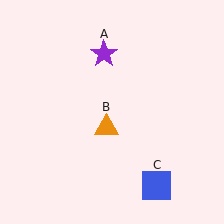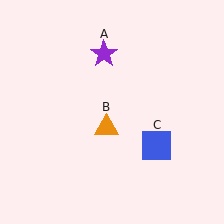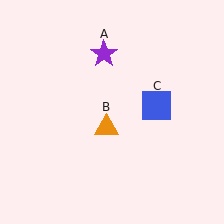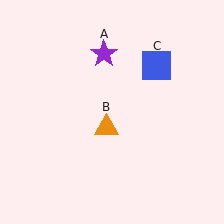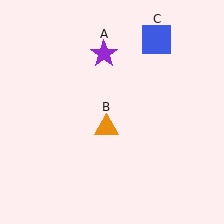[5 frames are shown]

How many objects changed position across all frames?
1 object changed position: blue square (object C).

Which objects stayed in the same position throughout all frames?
Purple star (object A) and orange triangle (object B) remained stationary.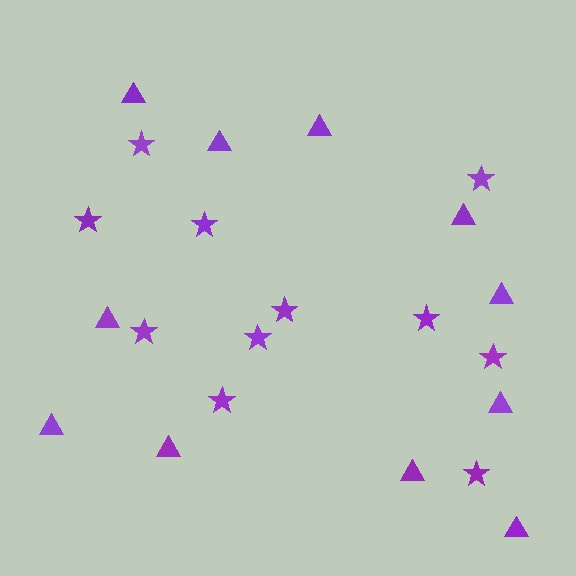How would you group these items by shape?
There are 2 groups: one group of stars (11) and one group of triangles (11).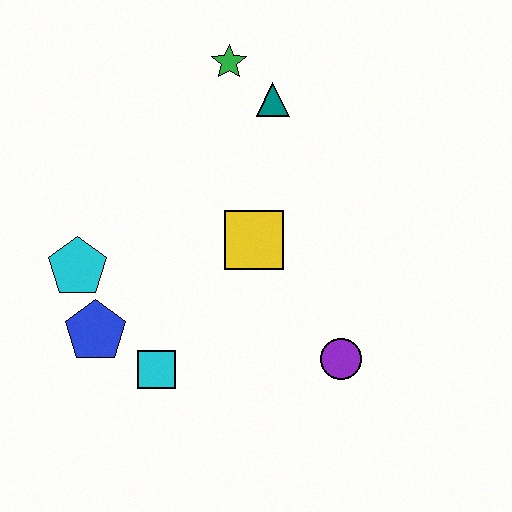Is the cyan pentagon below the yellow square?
Yes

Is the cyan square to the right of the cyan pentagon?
Yes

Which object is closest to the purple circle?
The yellow square is closest to the purple circle.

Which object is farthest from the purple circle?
The green star is farthest from the purple circle.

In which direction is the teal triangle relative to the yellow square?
The teal triangle is above the yellow square.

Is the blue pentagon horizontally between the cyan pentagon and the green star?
Yes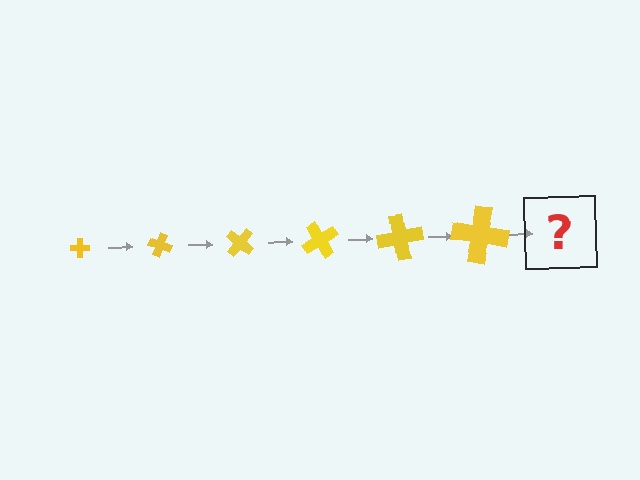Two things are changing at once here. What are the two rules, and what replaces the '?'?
The two rules are that the cross grows larger each step and it rotates 20 degrees each step. The '?' should be a cross, larger than the previous one and rotated 120 degrees from the start.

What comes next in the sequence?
The next element should be a cross, larger than the previous one and rotated 120 degrees from the start.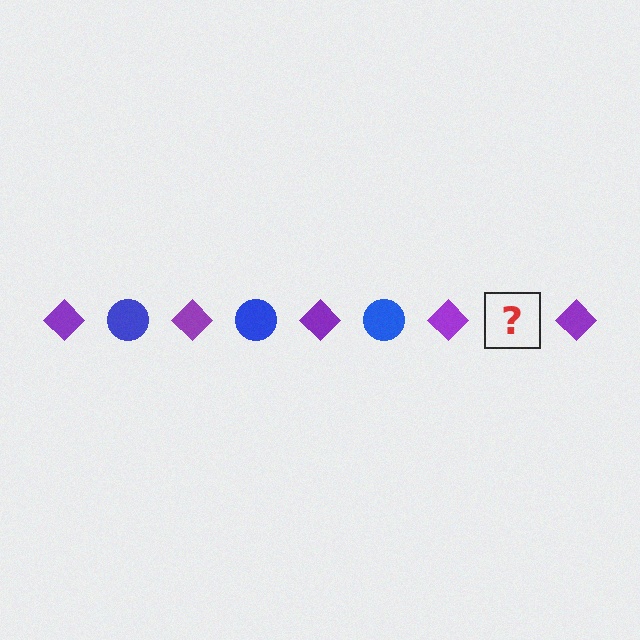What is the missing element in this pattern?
The missing element is a blue circle.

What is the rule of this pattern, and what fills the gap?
The rule is that the pattern alternates between purple diamond and blue circle. The gap should be filled with a blue circle.